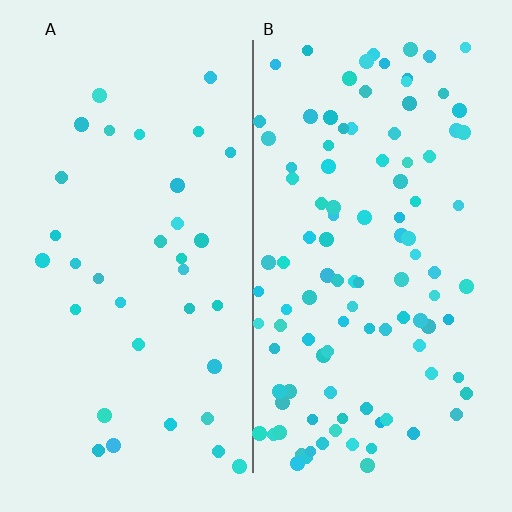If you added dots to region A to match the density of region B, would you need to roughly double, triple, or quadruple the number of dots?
Approximately triple.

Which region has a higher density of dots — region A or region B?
B (the right).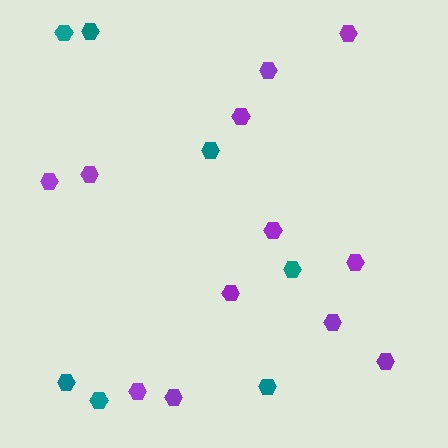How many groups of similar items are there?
There are 2 groups: one group of teal hexagons (7) and one group of purple hexagons (12).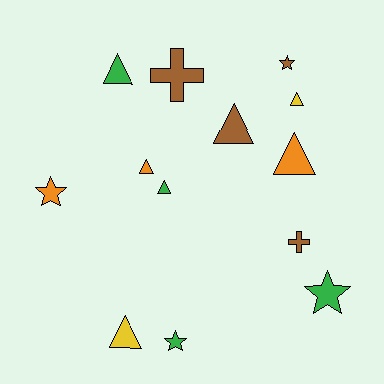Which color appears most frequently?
Brown, with 4 objects.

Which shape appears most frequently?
Triangle, with 7 objects.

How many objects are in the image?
There are 13 objects.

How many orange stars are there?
There is 1 orange star.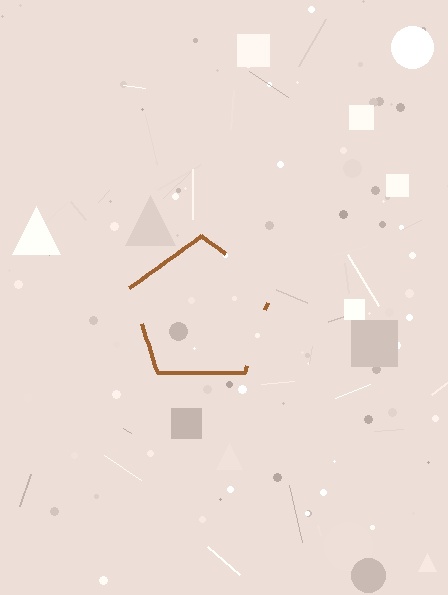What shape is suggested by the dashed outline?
The dashed outline suggests a pentagon.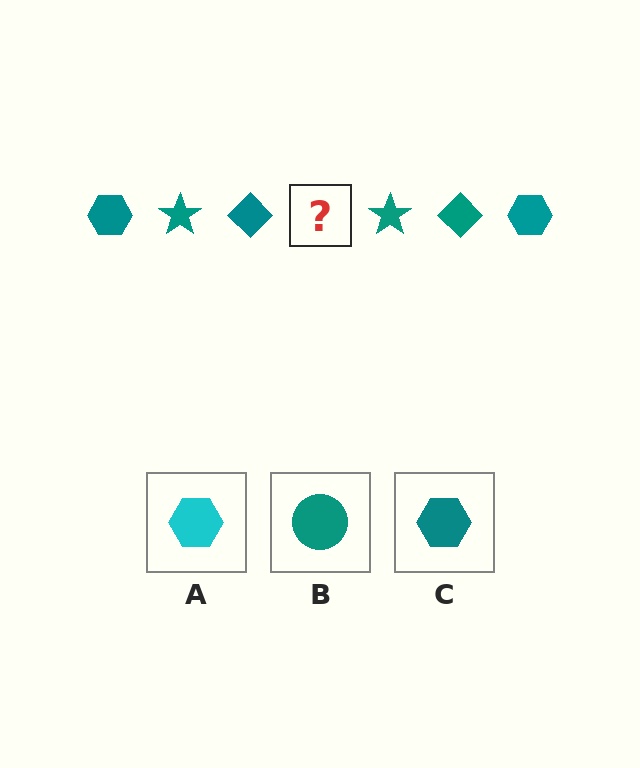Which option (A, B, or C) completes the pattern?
C.